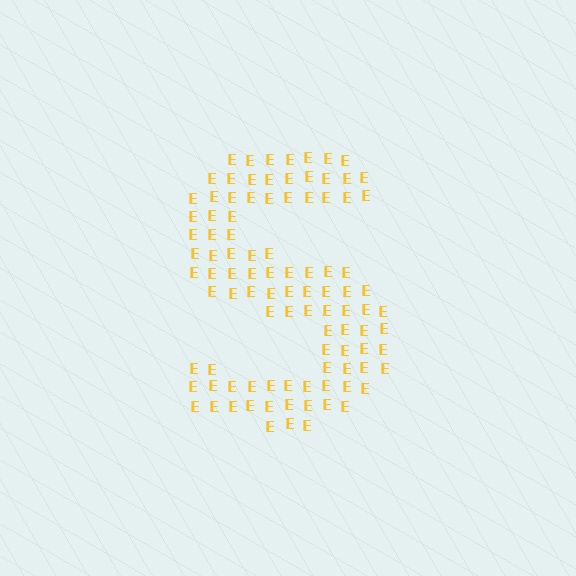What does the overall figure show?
The overall figure shows the letter S.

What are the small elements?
The small elements are letter E's.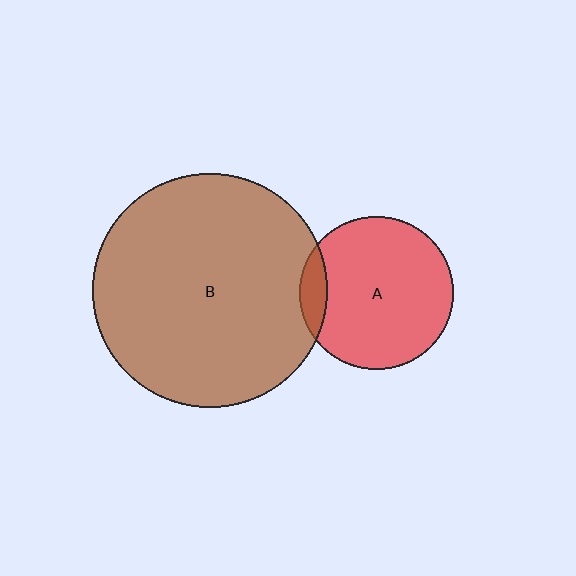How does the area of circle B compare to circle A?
Approximately 2.3 times.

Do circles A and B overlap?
Yes.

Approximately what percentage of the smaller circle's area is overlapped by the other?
Approximately 10%.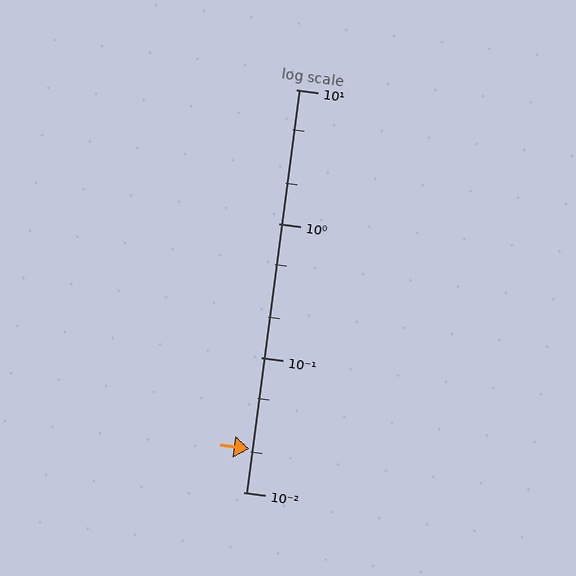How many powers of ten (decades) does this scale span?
The scale spans 3 decades, from 0.01 to 10.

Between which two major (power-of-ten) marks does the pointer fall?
The pointer is between 0.01 and 0.1.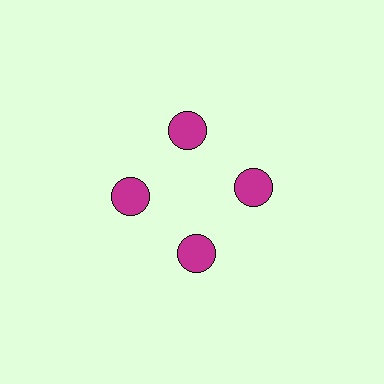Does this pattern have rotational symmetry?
Yes, this pattern has 4-fold rotational symmetry. It looks the same after rotating 90 degrees around the center.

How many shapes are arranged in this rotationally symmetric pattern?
There are 4 shapes, arranged in 4 groups of 1.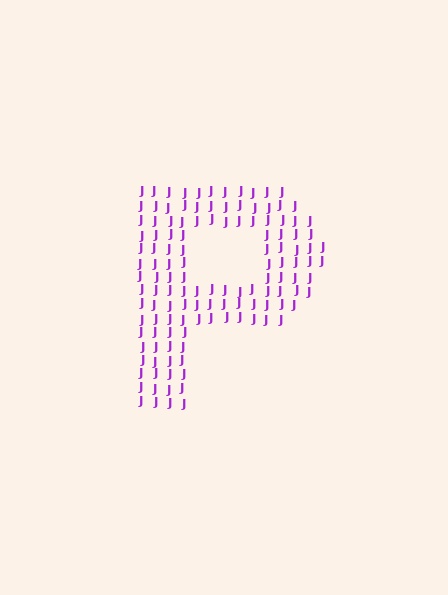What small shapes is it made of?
It is made of small letter J's.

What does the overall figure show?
The overall figure shows the letter P.